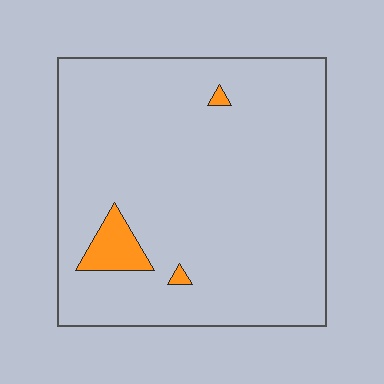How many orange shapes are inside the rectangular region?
3.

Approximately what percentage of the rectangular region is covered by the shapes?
Approximately 5%.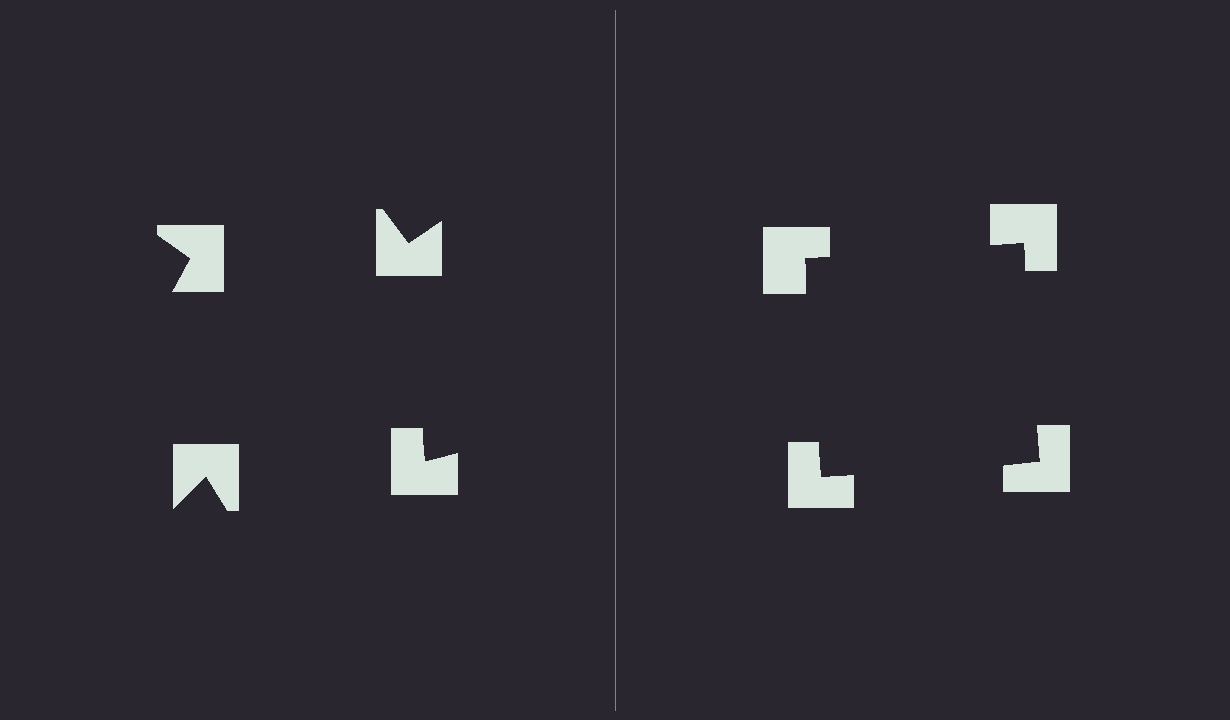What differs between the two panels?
The notched squares are positioned identically on both sides; only the wedge orientations differ. On the right they align to a square; on the left they are misaligned.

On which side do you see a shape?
An illusory square appears on the right side. On the left side the wedge cuts are rotated, so no coherent shape forms.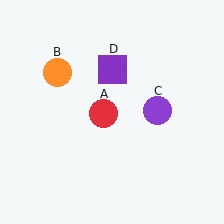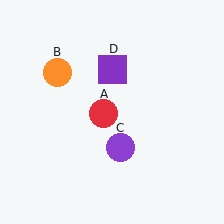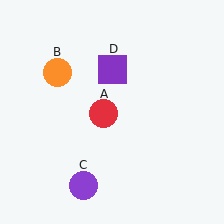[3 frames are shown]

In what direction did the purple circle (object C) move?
The purple circle (object C) moved down and to the left.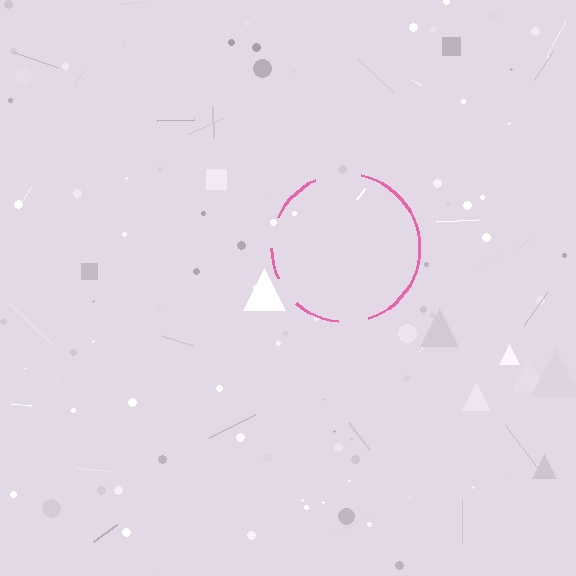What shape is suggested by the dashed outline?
The dashed outline suggests a circle.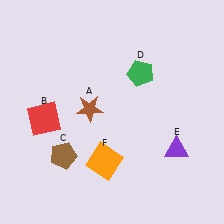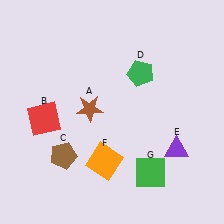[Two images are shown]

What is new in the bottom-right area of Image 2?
A green square (G) was added in the bottom-right area of Image 2.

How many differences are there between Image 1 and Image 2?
There is 1 difference between the two images.